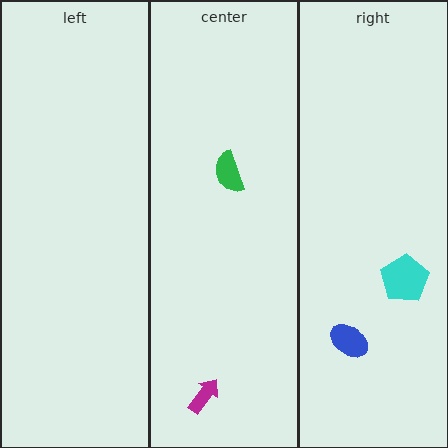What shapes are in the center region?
The magenta arrow, the green semicircle.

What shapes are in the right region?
The cyan pentagon, the blue ellipse.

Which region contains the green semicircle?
The center region.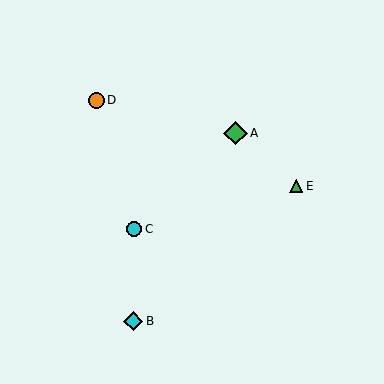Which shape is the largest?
The green diamond (labeled A) is the largest.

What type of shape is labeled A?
Shape A is a green diamond.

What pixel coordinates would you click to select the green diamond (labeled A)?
Click at (235, 133) to select the green diamond A.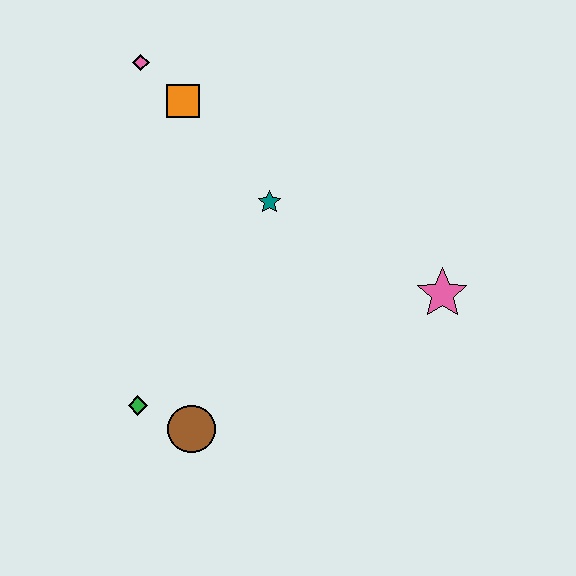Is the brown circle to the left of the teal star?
Yes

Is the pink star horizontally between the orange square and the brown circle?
No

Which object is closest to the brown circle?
The green diamond is closest to the brown circle.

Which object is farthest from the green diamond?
The pink diamond is farthest from the green diamond.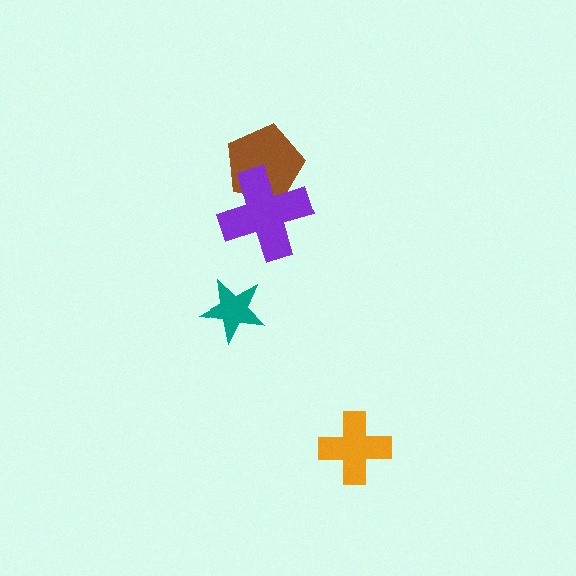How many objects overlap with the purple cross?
1 object overlaps with the purple cross.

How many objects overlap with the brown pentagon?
1 object overlaps with the brown pentagon.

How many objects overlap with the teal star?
0 objects overlap with the teal star.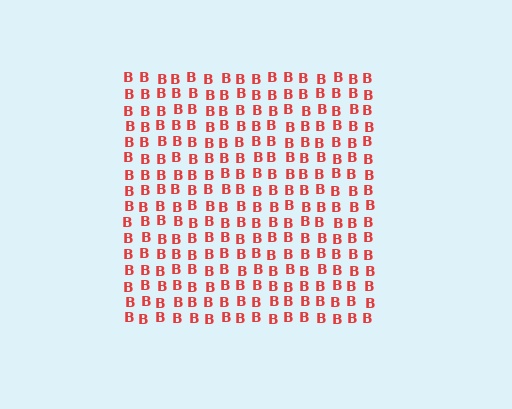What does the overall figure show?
The overall figure shows a square.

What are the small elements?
The small elements are letter B's.